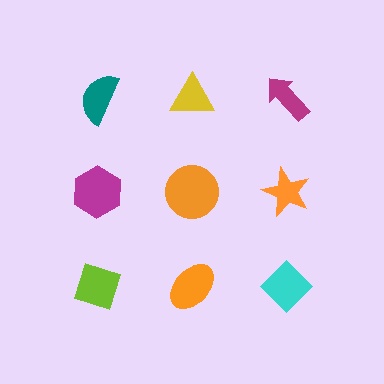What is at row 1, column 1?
A teal semicircle.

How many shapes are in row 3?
3 shapes.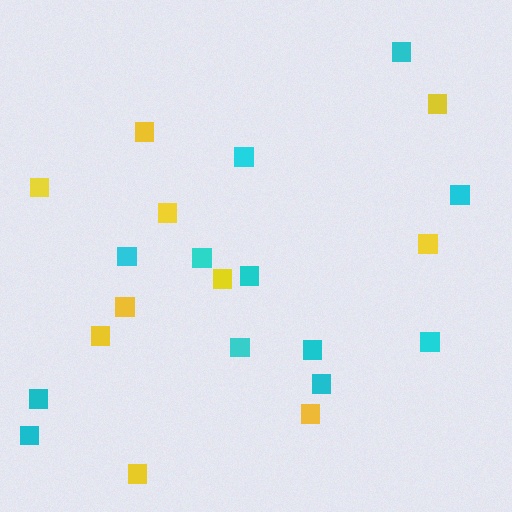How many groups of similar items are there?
There are 2 groups: one group of yellow squares (10) and one group of cyan squares (12).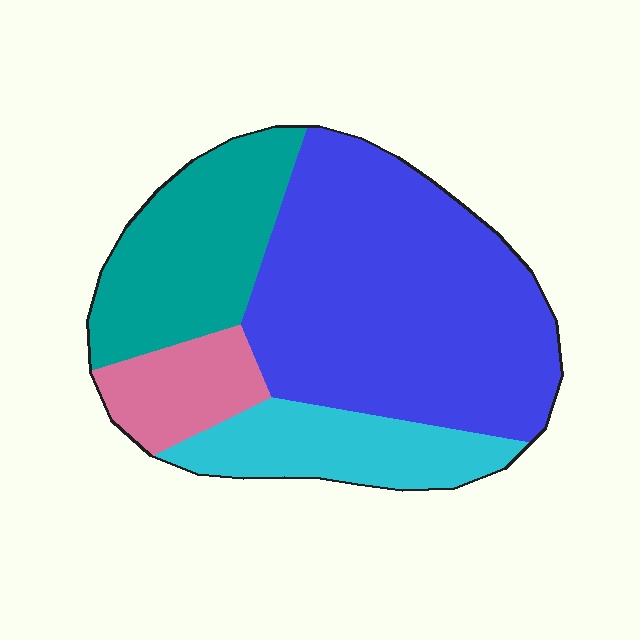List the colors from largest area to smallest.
From largest to smallest: blue, teal, cyan, pink.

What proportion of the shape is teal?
Teal covers about 20% of the shape.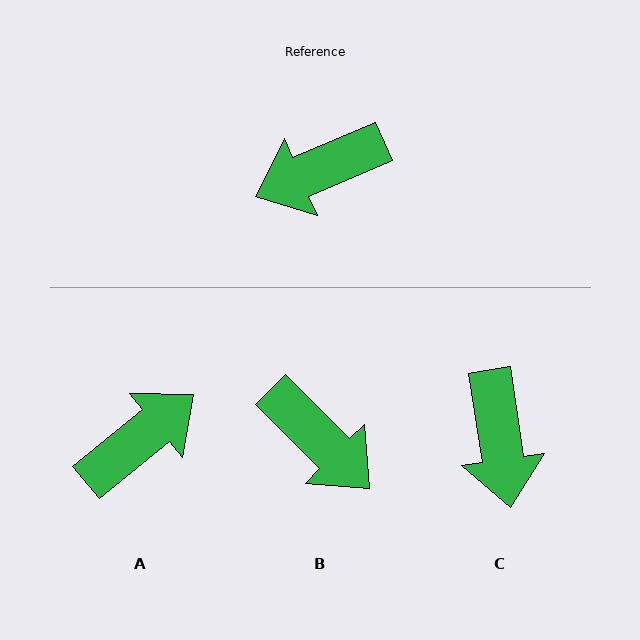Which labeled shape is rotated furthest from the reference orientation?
A, about 164 degrees away.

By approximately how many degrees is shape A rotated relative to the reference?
Approximately 164 degrees clockwise.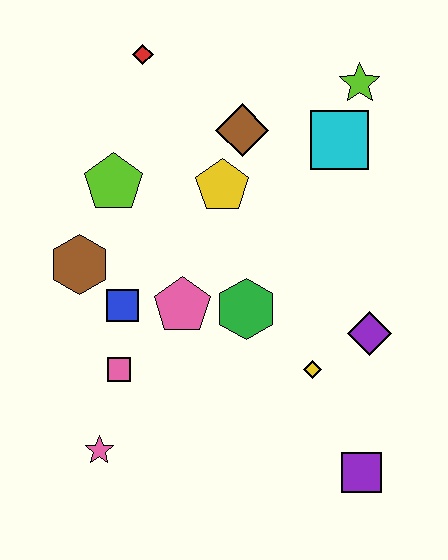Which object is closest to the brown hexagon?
The blue square is closest to the brown hexagon.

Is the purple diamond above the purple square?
Yes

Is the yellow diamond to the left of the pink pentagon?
No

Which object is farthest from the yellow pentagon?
The purple square is farthest from the yellow pentagon.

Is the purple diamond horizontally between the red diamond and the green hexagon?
No